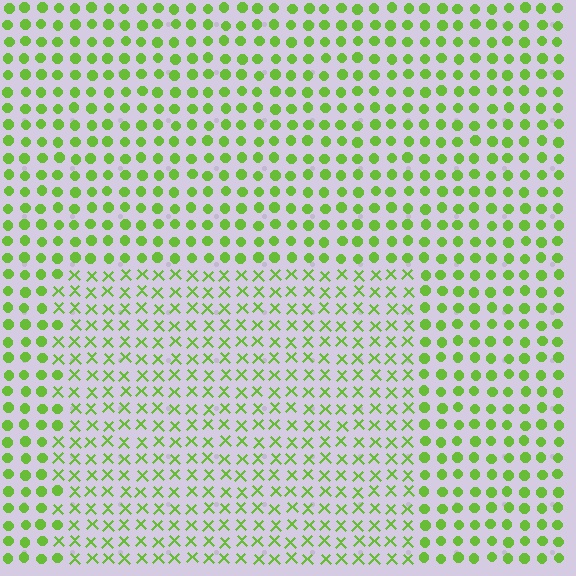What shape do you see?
I see a rectangle.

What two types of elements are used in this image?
The image uses X marks inside the rectangle region and circles outside it.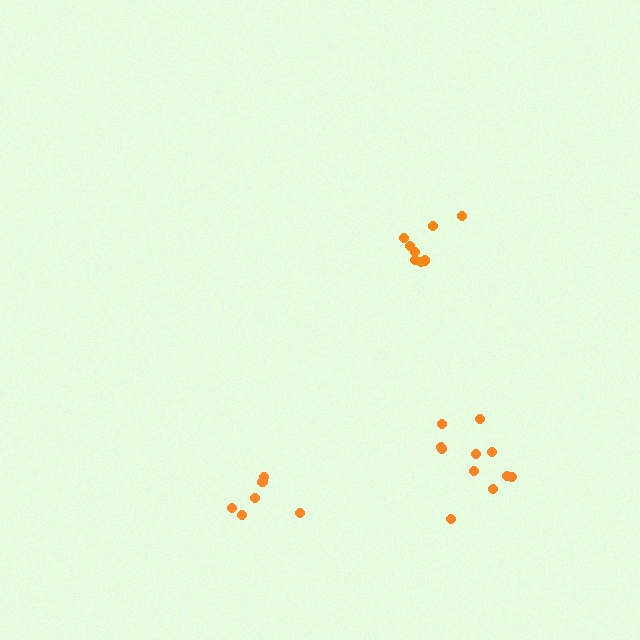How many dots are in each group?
Group 1: 6 dots, Group 2: 11 dots, Group 3: 8 dots (25 total).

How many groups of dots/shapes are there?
There are 3 groups.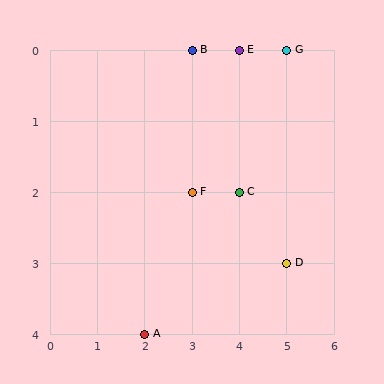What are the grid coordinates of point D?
Point D is at grid coordinates (5, 3).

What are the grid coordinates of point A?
Point A is at grid coordinates (2, 4).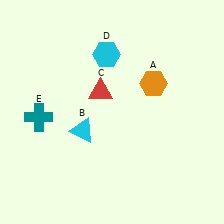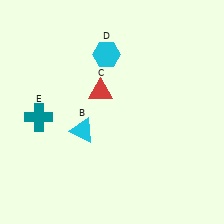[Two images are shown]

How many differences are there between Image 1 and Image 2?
There is 1 difference between the two images.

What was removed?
The orange hexagon (A) was removed in Image 2.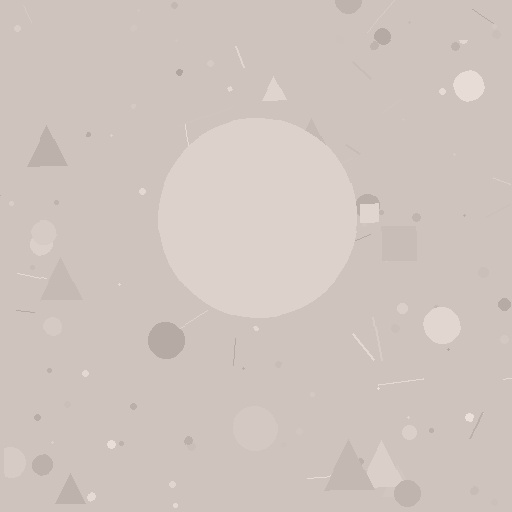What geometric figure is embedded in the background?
A circle is embedded in the background.